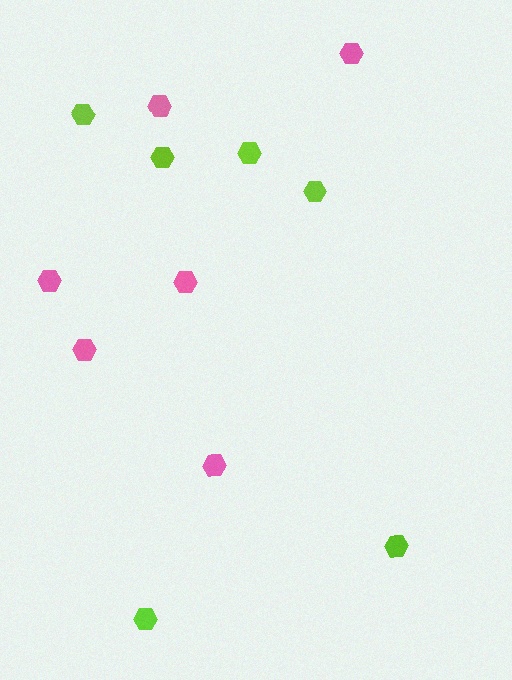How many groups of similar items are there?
There are 2 groups: one group of lime hexagons (6) and one group of pink hexagons (6).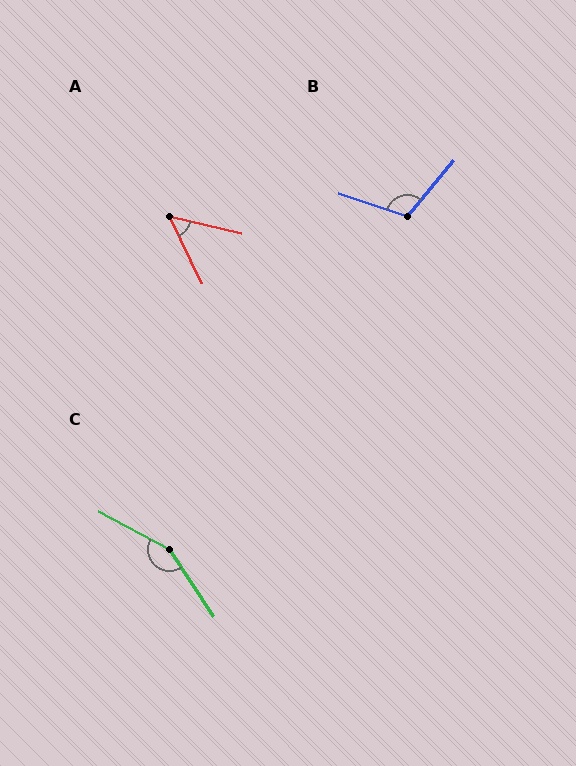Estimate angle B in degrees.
Approximately 111 degrees.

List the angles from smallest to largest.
A (51°), B (111°), C (152°).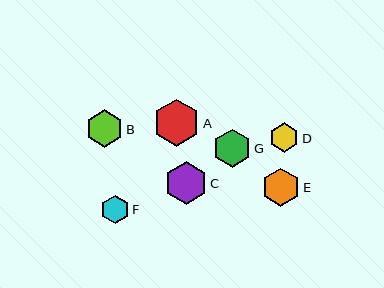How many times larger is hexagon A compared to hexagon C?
Hexagon A is approximately 1.1 times the size of hexagon C.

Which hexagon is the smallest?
Hexagon F is the smallest with a size of approximately 28 pixels.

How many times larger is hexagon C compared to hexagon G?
Hexagon C is approximately 1.1 times the size of hexagon G.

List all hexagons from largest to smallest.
From largest to smallest: A, C, E, G, B, D, F.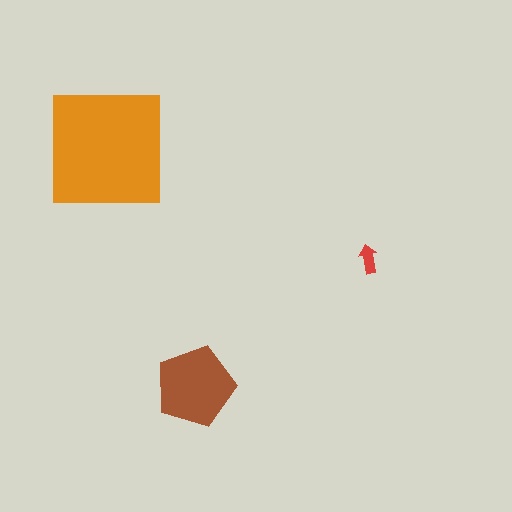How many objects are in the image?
There are 3 objects in the image.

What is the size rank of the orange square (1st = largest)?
1st.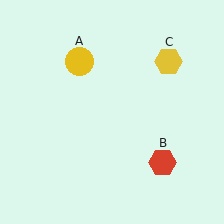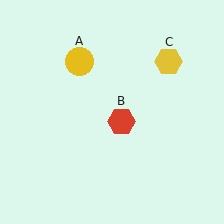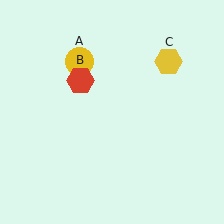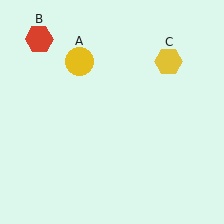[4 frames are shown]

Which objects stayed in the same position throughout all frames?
Yellow circle (object A) and yellow hexagon (object C) remained stationary.